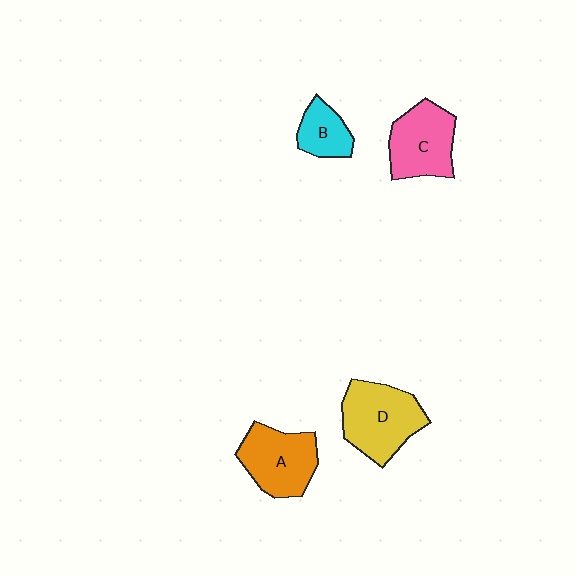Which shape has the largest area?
Shape D (yellow).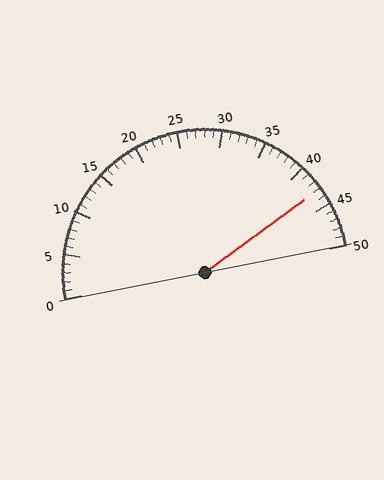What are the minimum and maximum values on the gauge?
The gauge ranges from 0 to 50.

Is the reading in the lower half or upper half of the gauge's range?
The reading is in the upper half of the range (0 to 50).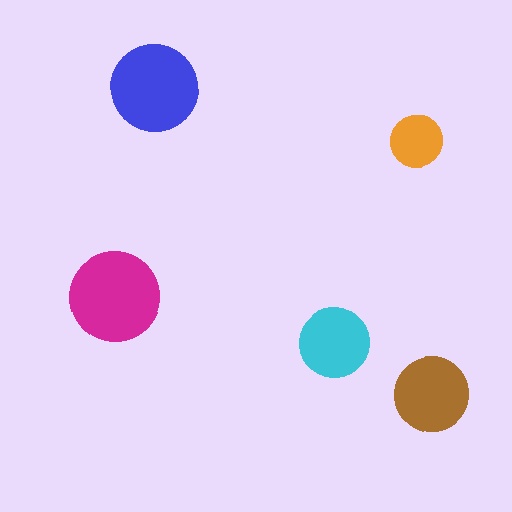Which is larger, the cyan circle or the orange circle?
The cyan one.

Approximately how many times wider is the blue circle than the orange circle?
About 1.5 times wider.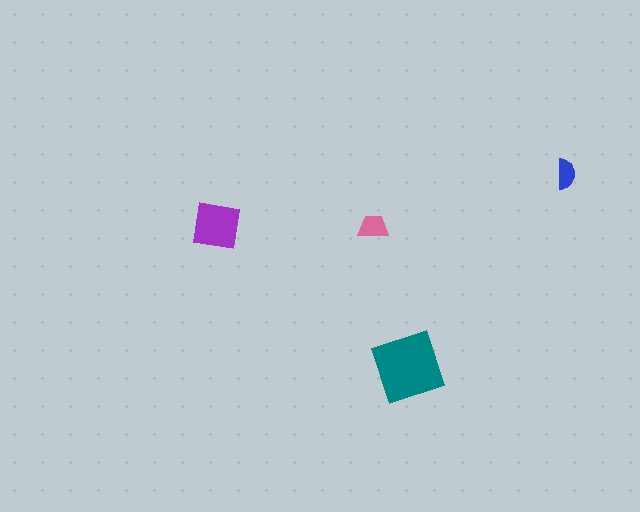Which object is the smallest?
The blue semicircle.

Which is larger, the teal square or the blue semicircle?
The teal square.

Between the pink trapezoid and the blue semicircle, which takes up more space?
The pink trapezoid.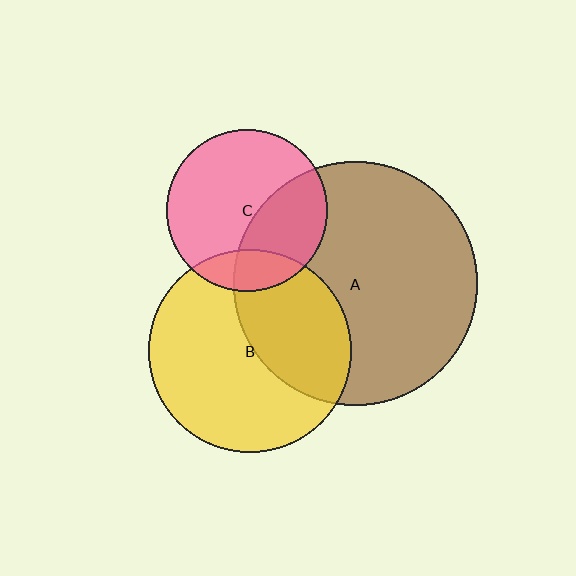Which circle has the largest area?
Circle A (brown).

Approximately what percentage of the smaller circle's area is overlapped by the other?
Approximately 35%.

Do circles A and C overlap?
Yes.